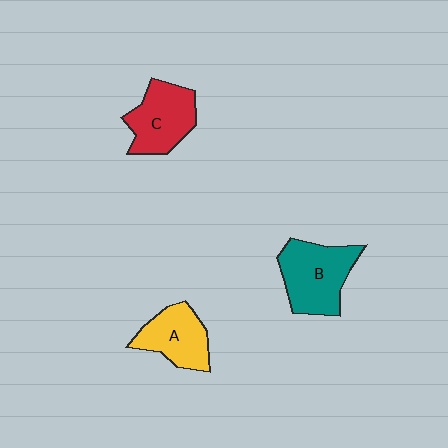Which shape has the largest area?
Shape B (teal).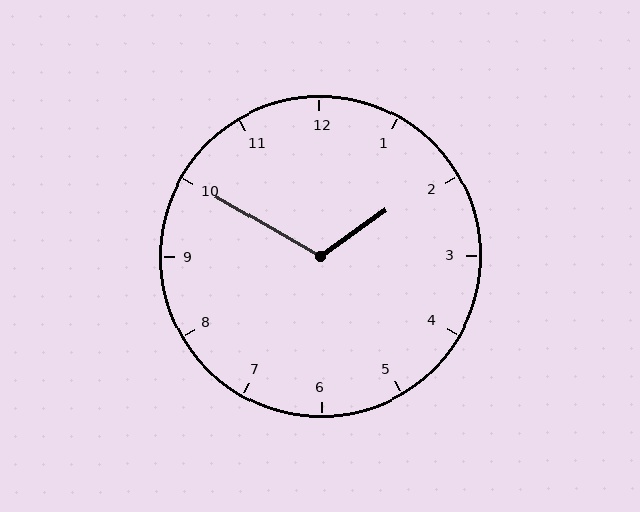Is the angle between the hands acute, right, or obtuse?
It is obtuse.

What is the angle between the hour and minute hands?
Approximately 115 degrees.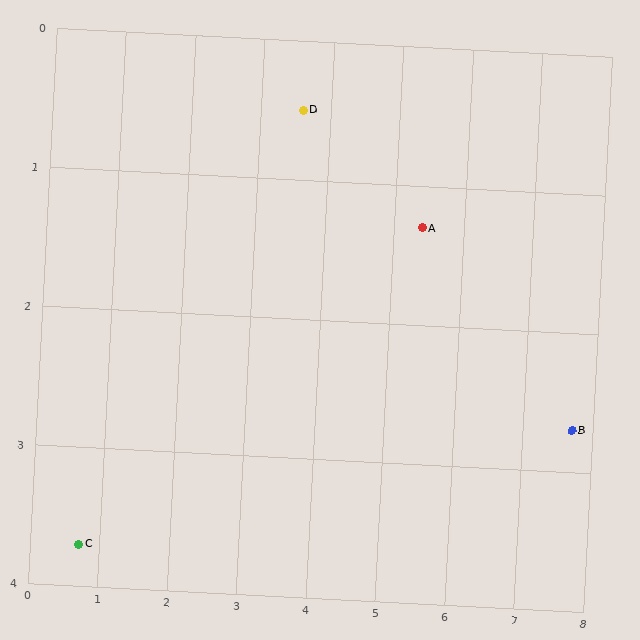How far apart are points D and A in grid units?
Points D and A are about 2.0 grid units apart.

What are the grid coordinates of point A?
Point A is at approximately (5.4, 1.3).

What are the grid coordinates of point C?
Point C is at approximately (0.7, 3.7).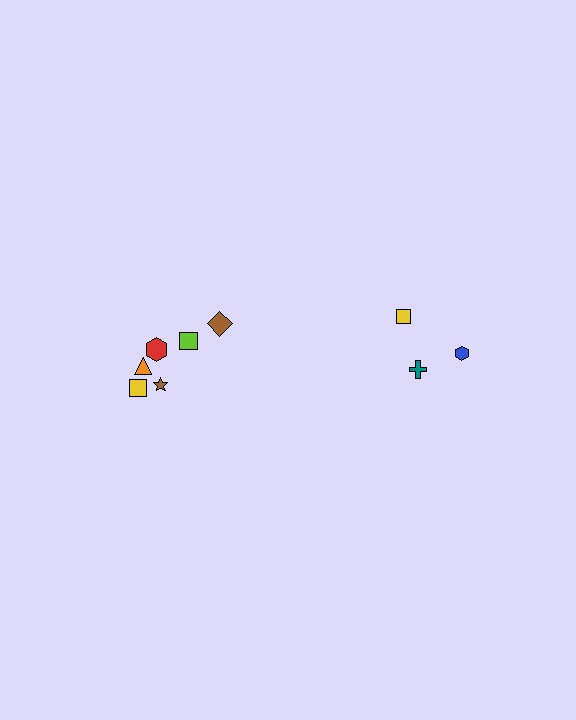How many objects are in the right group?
There are 3 objects.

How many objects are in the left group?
There are 6 objects.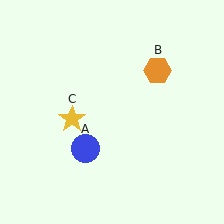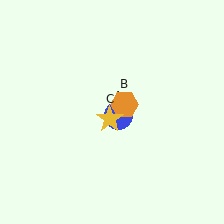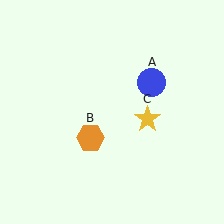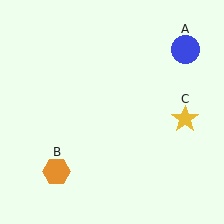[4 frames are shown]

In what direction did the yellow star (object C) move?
The yellow star (object C) moved right.